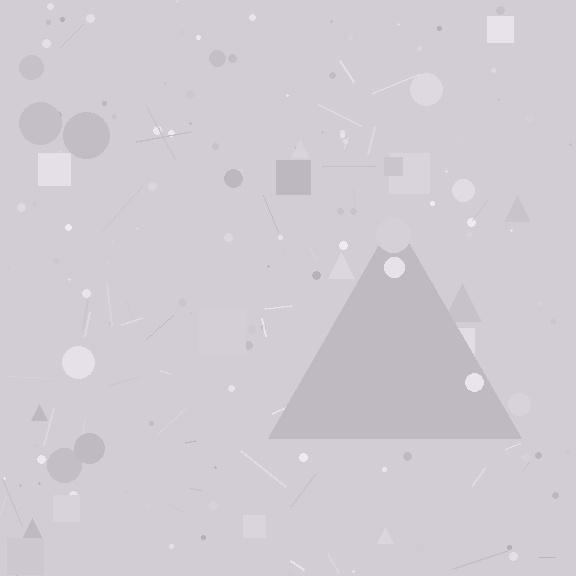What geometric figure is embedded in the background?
A triangle is embedded in the background.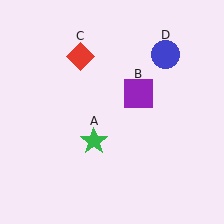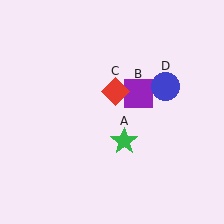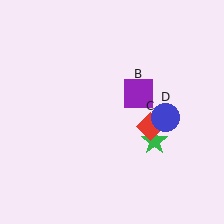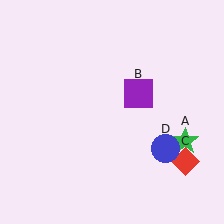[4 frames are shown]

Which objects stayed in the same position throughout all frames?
Purple square (object B) remained stationary.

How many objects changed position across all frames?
3 objects changed position: green star (object A), red diamond (object C), blue circle (object D).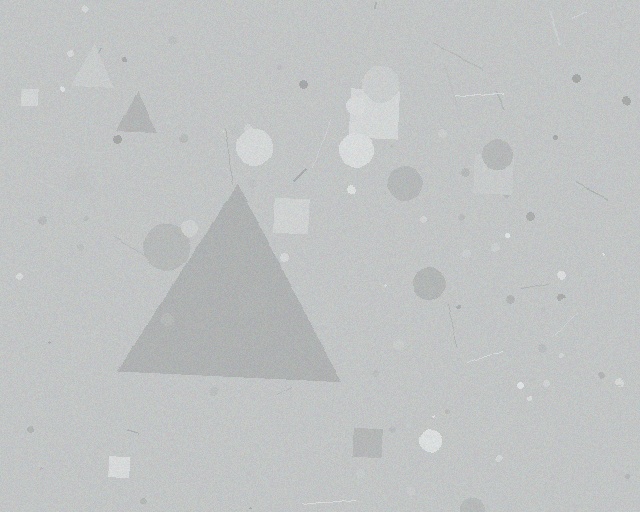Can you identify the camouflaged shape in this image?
The camouflaged shape is a triangle.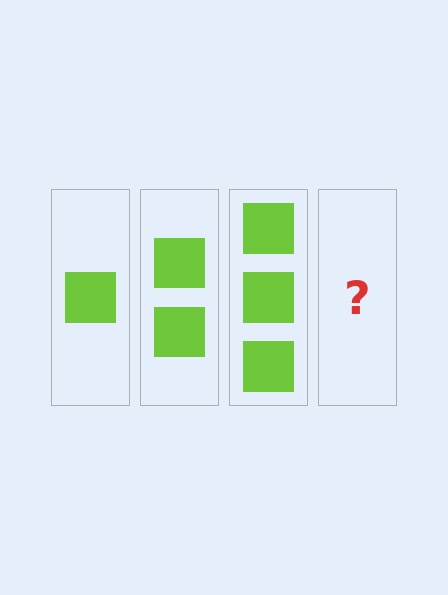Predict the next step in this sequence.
The next step is 4 squares.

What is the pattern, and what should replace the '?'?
The pattern is that each step adds one more square. The '?' should be 4 squares.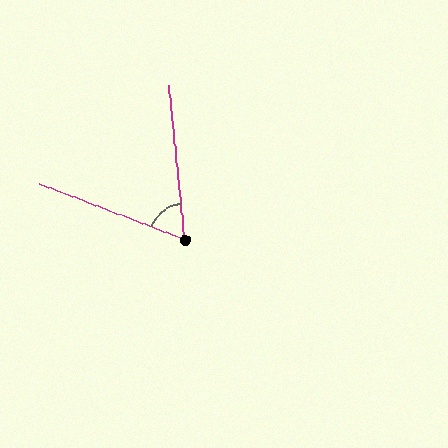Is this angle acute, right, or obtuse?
It is acute.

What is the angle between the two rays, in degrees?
Approximately 63 degrees.